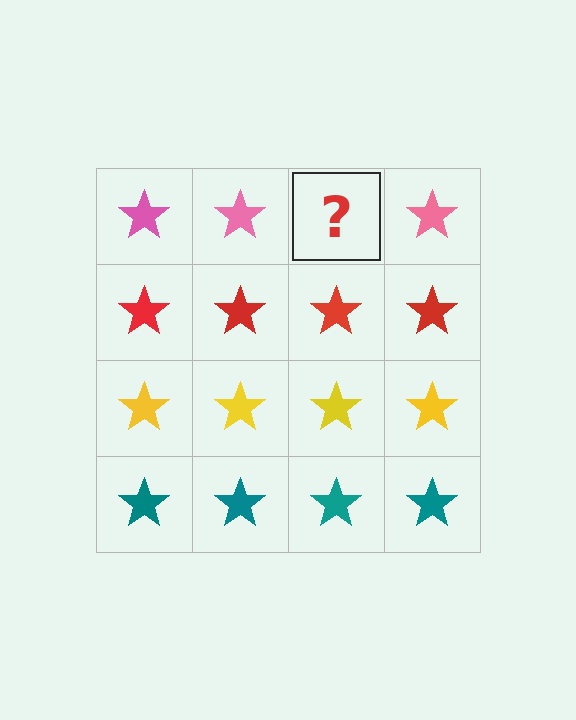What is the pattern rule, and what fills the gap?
The rule is that each row has a consistent color. The gap should be filled with a pink star.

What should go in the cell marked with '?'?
The missing cell should contain a pink star.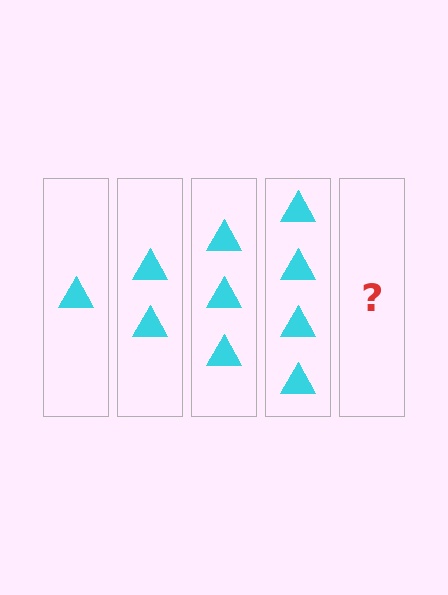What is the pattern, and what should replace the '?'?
The pattern is that each step adds one more triangle. The '?' should be 5 triangles.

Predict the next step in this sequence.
The next step is 5 triangles.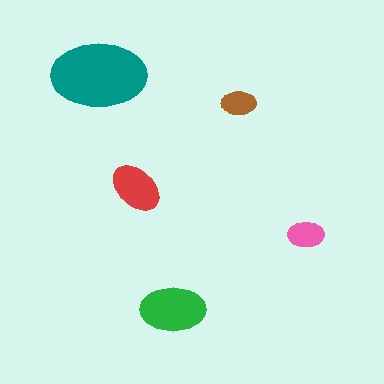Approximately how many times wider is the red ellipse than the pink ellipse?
About 1.5 times wider.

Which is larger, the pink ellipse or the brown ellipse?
The pink one.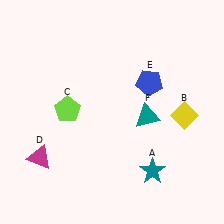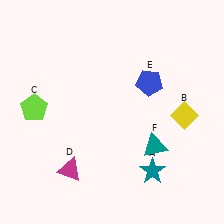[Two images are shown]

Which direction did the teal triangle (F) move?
The teal triangle (F) moved down.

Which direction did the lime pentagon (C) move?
The lime pentagon (C) moved left.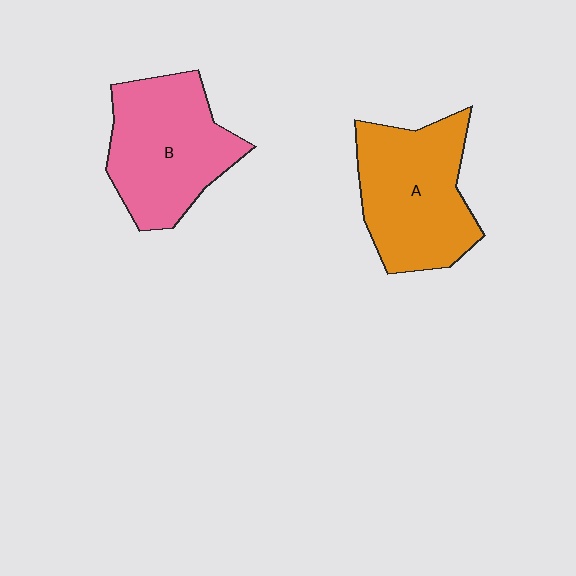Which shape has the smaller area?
Shape B (pink).